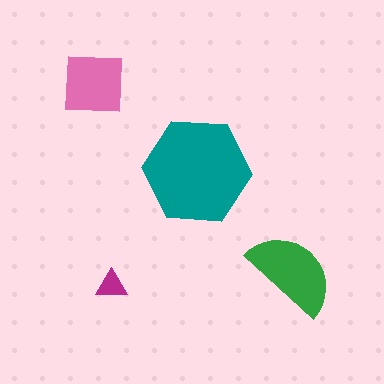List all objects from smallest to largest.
The magenta triangle, the pink square, the green semicircle, the teal hexagon.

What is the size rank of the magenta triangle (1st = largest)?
4th.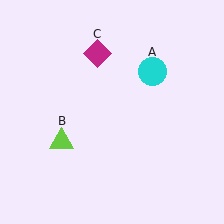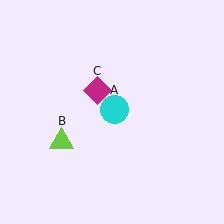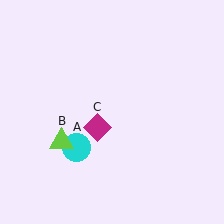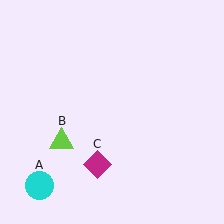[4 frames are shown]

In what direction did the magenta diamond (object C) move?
The magenta diamond (object C) moved down.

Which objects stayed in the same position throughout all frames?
Lime triangle (object B) remained stationary.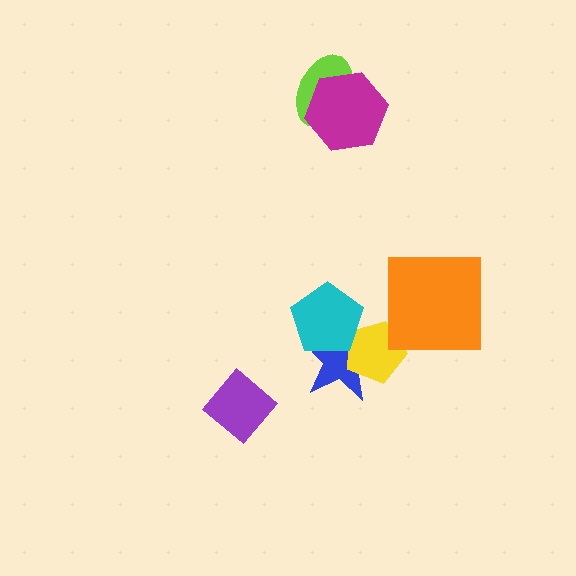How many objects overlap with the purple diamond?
0 objects overlap with the purple diamond.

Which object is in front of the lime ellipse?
The magenta hexagon is in front of the lime ellipse.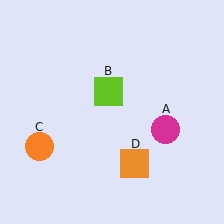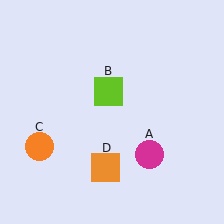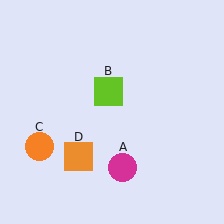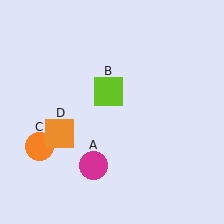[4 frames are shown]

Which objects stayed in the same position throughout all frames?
Lime square (object B) and orange circle (object C) remained stationary.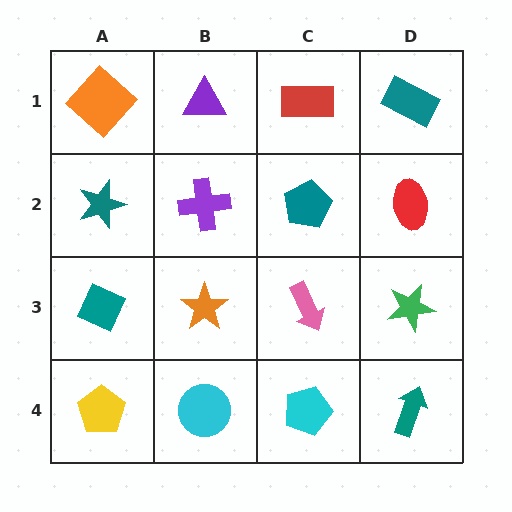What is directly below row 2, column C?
A pink arrow.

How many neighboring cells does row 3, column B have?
4.